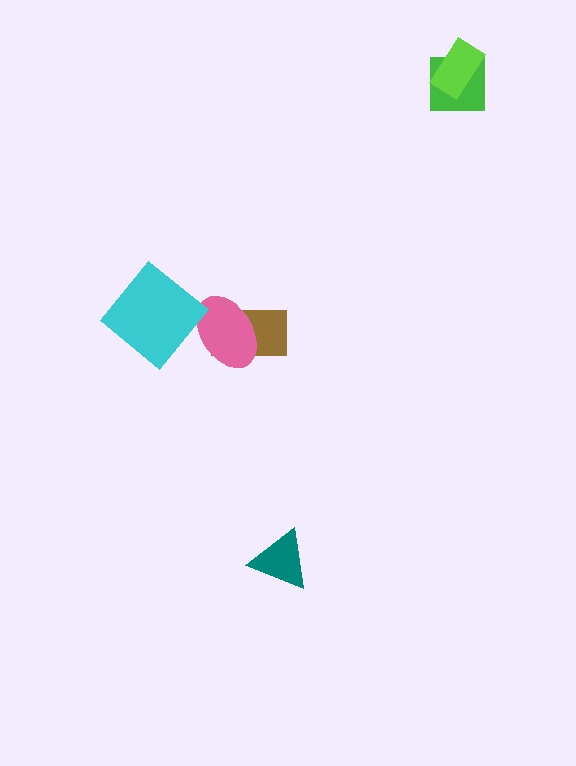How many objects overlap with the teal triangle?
0 objects overlap with the teal triangle.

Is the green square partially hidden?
Yes, it is partially covered by another shape.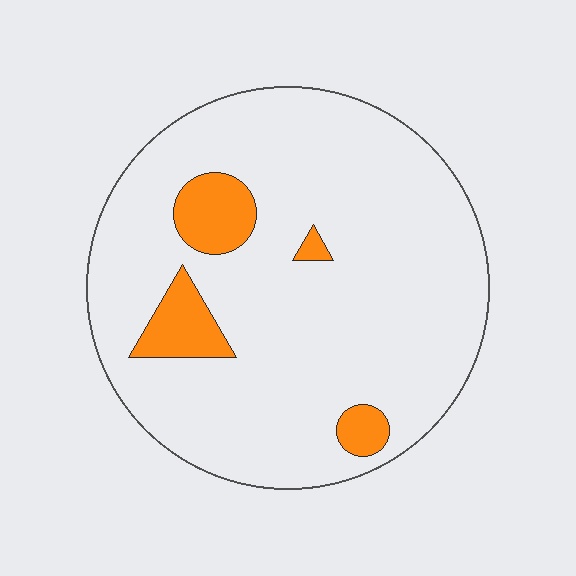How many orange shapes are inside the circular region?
4.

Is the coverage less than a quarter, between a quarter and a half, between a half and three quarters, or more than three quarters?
Less than a quarter.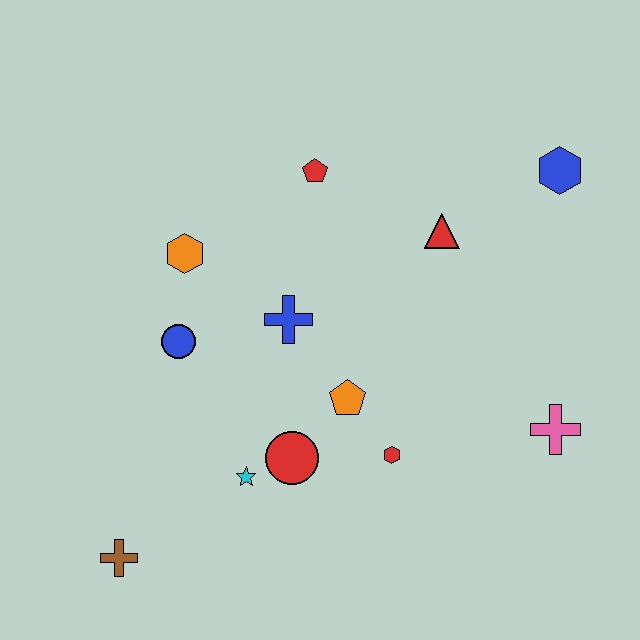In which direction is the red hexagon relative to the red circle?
The red hexagon is to the right of the red circle.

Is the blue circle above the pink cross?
Yes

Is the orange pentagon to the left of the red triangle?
Yes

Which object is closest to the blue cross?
The orange pentagon is closest to the blue cross.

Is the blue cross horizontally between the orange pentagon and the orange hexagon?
Yes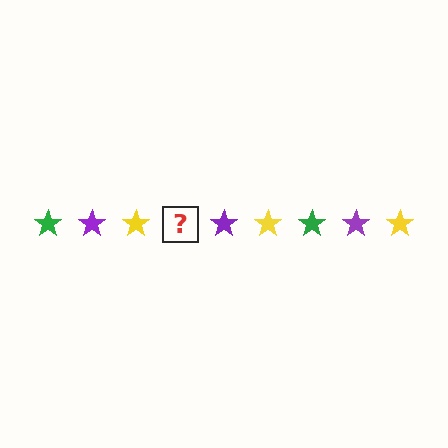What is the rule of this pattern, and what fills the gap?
The rule is that the pattern cycles through green, purple, yellow stars. The gap should be filled with a green star.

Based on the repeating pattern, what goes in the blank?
The blank should be a green star.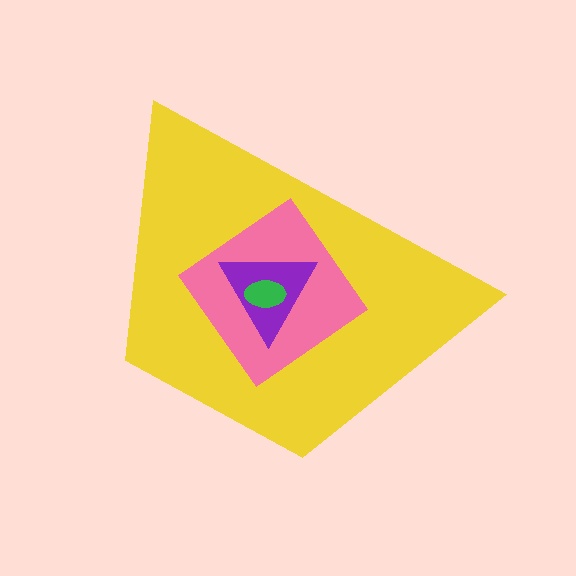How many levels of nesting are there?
4.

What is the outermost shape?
The yellow trapezoid.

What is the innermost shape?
The green ellipse.